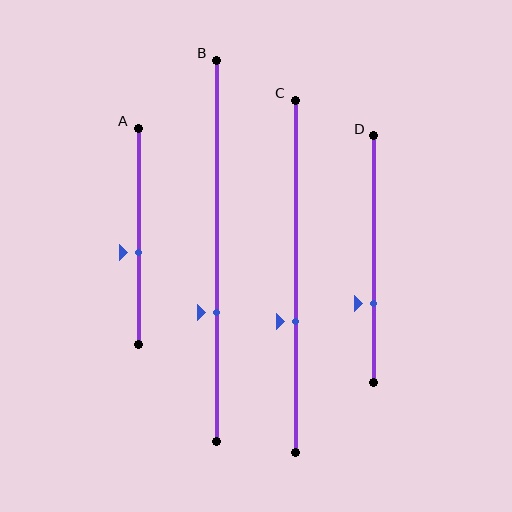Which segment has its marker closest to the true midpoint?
Segment A has its marker closest to the true midpoint.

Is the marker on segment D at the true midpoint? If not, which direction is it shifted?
No, the marker on segment D is shifted downward by about 18% of the segment length.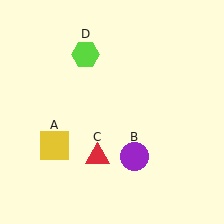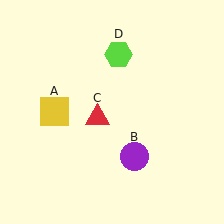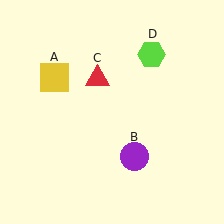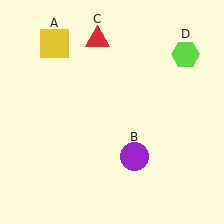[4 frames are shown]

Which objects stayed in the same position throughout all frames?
Purple circle (object B) remained stationary.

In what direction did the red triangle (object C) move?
The red triangle (object C) moved up.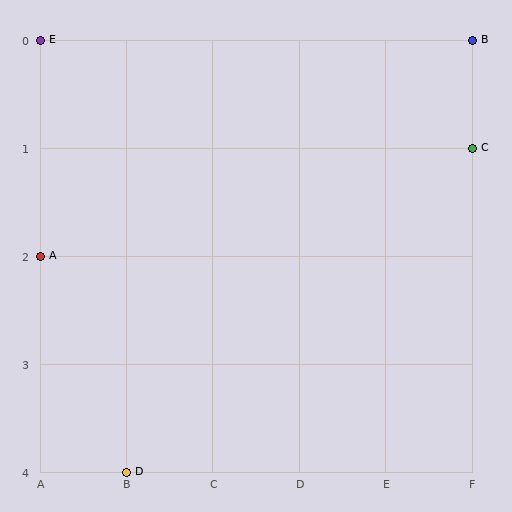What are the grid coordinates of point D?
Point D is at grid coordinates (B, 4).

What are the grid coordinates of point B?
Point B is at grid coordinates (F, 0).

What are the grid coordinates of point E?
Point E is at grid coordinates (A, 0).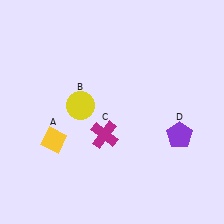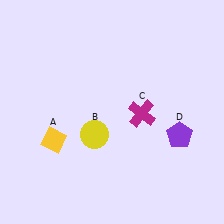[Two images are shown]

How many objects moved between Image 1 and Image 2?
2 objects moved between the two images.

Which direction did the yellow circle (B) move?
The yellow circle (B) moved down.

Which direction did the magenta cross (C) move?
The magenta cross (C) moved right.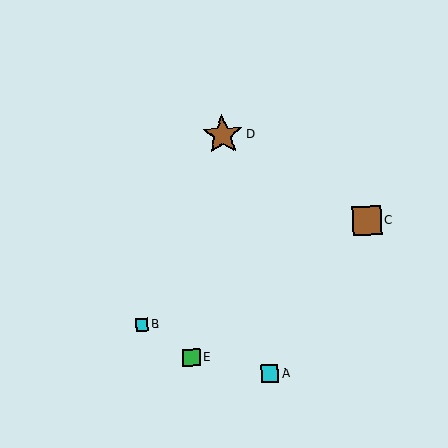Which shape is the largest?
The brown star (labeled D) is the largest.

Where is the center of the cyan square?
The center of the cyan square is at (142, 325).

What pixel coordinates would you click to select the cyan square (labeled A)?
Click at (270, 374) to select the cyan square A.